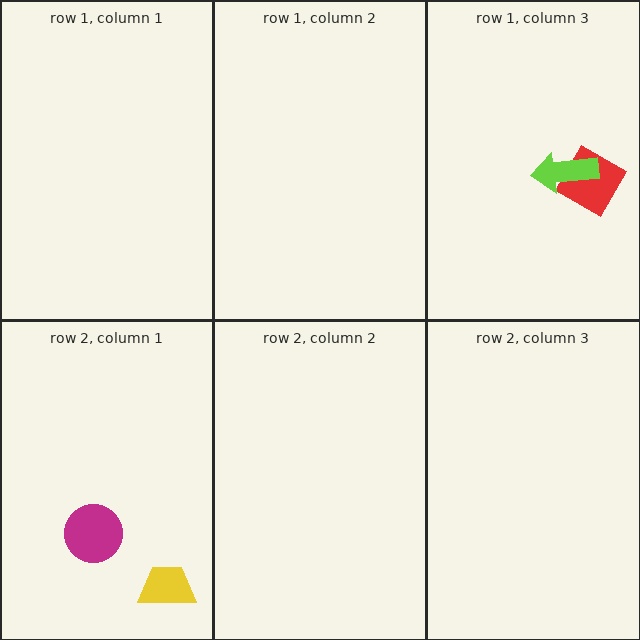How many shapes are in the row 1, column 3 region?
2.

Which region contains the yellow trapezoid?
The row 2, column 1 region.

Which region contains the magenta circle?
The row 2, column 1 region.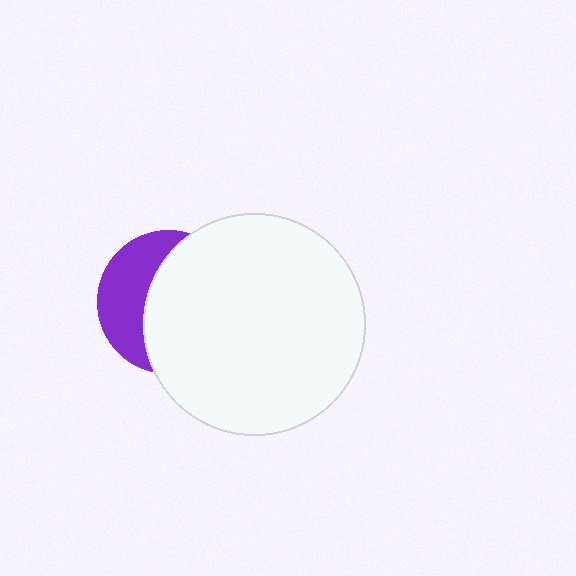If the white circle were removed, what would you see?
You would see the complete purple circle.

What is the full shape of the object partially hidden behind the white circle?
The partially hidden object is a purple circle.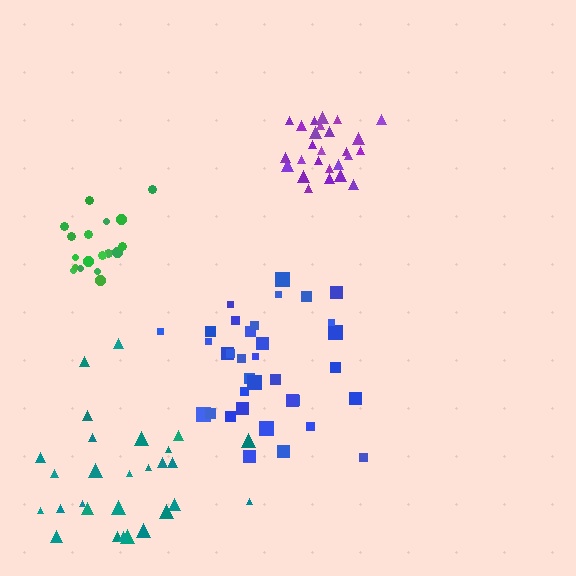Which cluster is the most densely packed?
Purple.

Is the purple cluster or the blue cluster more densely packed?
Purple.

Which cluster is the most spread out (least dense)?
Teal.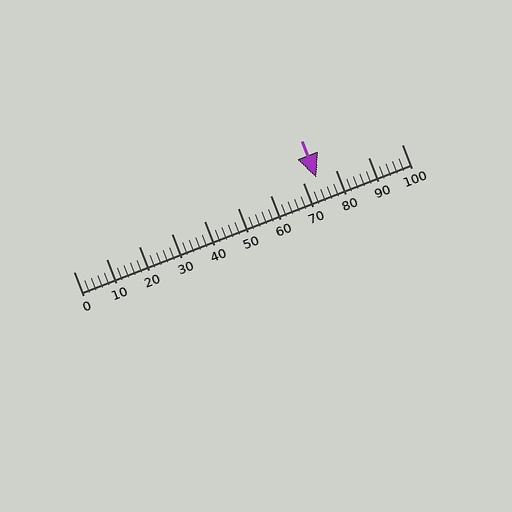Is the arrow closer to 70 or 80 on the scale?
The arrow is closer to 70.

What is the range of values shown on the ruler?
The ruler shows values from 0 to 100.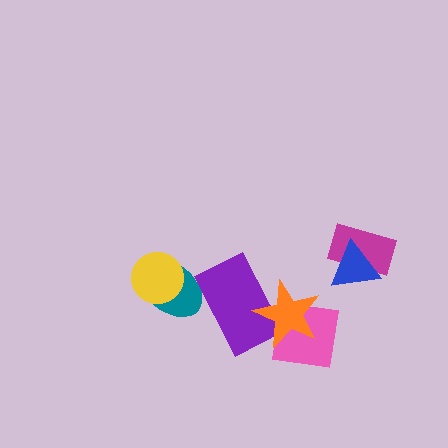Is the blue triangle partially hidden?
No, no other shape covers it.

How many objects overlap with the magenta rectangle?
1 object overlaps with the magenta rectangle.